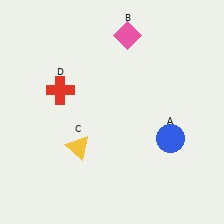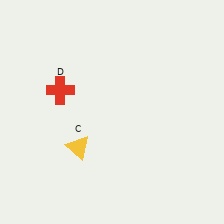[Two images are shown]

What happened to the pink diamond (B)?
The pink diamond (B) was removed in Image 2. It was in the top-right area of Image 1.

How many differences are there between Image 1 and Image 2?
There are 2 differences between the two images.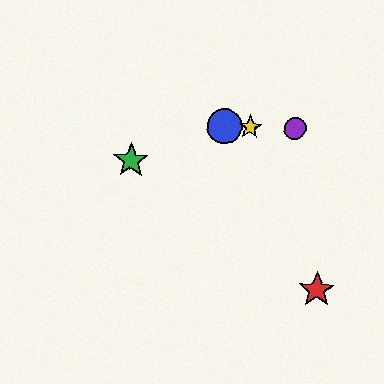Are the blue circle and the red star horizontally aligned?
No, the blue circle is at y≈126 and the red star is at y≈290.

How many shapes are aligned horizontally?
3 shapes (the blue circle, the yellow star, the purple circle) are aligned horizontally.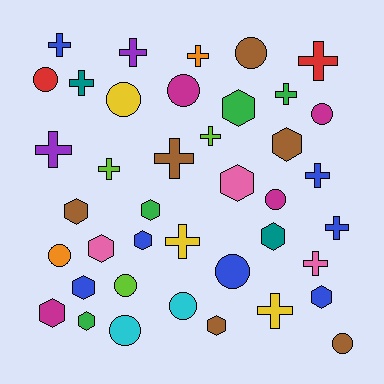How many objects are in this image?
There are 40 objects.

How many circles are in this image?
There are 12 circles.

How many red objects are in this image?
There are 2 red objects.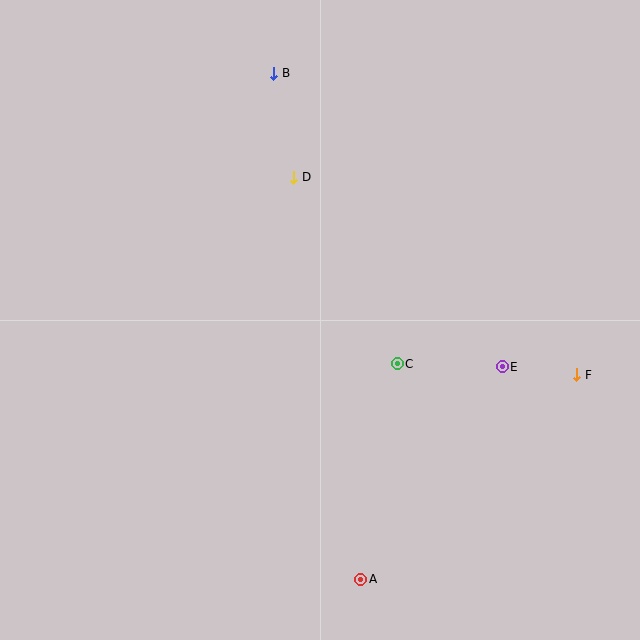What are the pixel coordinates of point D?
Point D is at (294, 177).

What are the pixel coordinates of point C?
Point C is at (397, 364).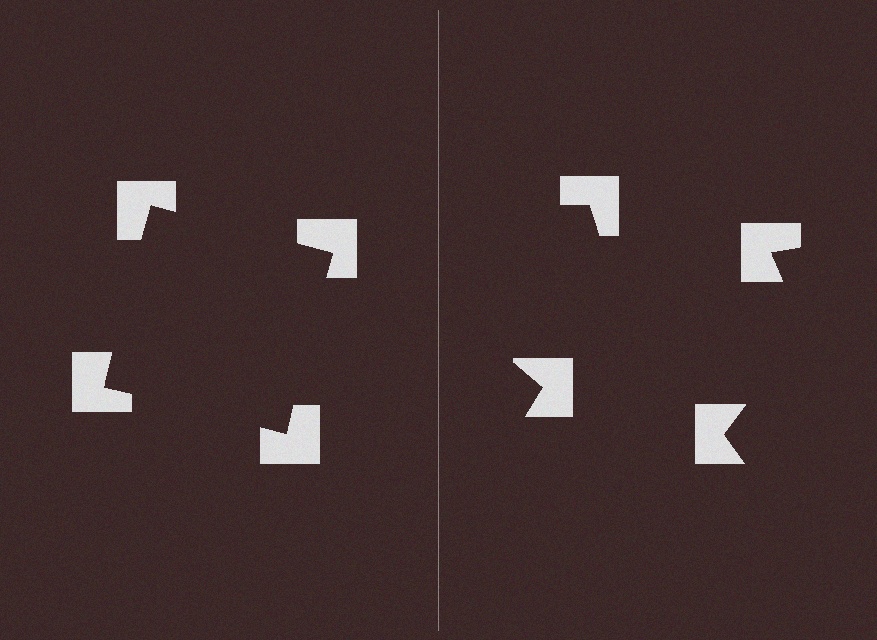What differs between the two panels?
The notched squares are positioned identically on both sides; only the wedge orientations differ. On the left they align to a square; on the right they are misaligned.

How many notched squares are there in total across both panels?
8 — 4 on each side.